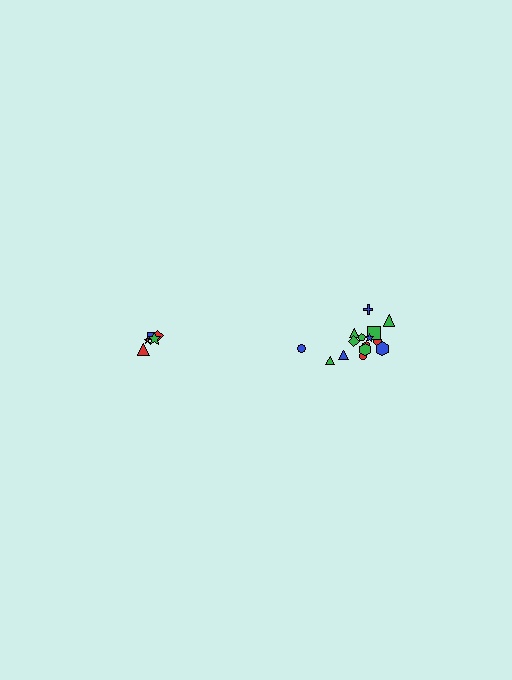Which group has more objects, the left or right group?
The right group.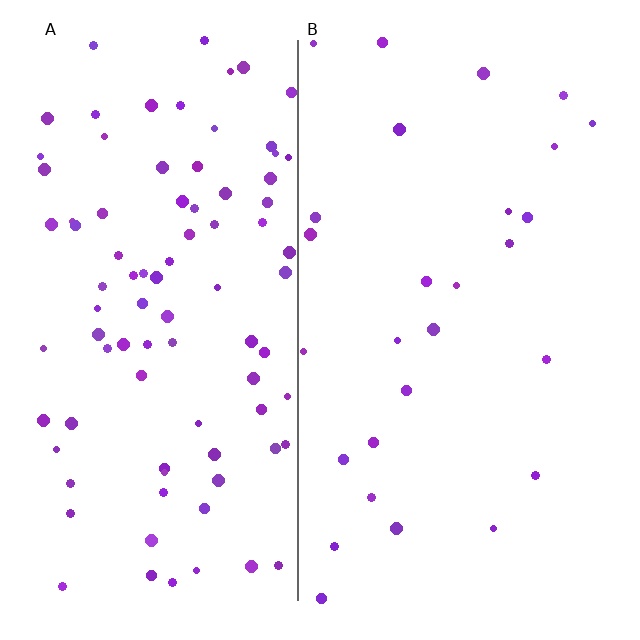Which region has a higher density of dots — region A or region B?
A (the left).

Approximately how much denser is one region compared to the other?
Approximately 3.3× — region A over region B.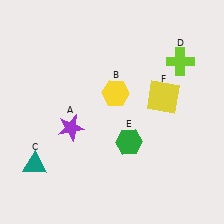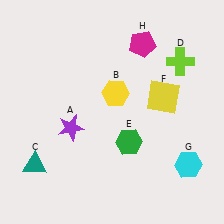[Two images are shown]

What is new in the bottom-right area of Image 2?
A cyan hexagon (G) was added in the bottom-right area of Image 2.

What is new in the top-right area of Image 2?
A magenta pentagon (H) was added in the top-right area of Image 2.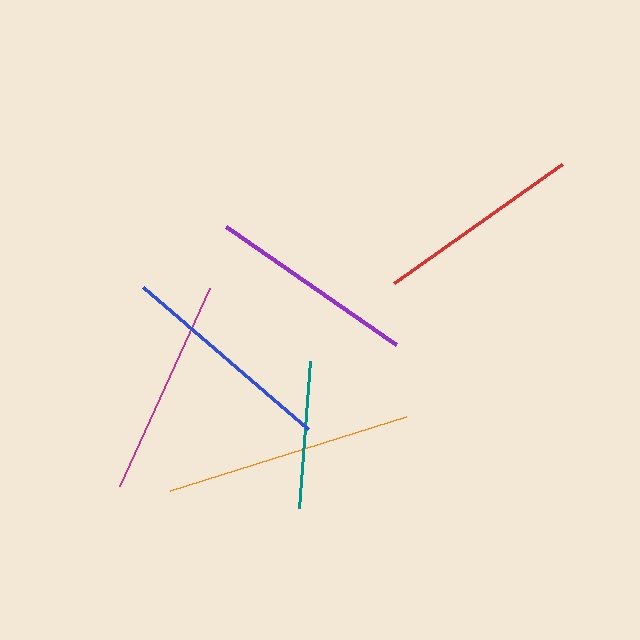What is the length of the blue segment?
The blue segment is approximately 218 pixels long.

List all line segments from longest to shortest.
From longest to shortest: orange, blue, magenta, purple, red, teal.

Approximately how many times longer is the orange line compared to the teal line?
The orange line is approximately 1.7 times the length of the teal line.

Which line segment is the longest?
The orange line is the longest at approximately 247 pixels.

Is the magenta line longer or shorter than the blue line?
The blue line is longer than the magenta line.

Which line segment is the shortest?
The teal line is the shortest at approximately 148 pixels.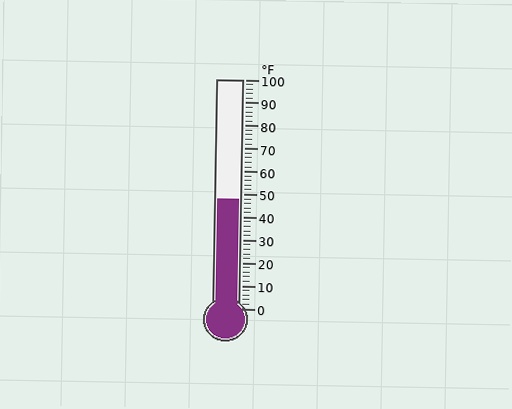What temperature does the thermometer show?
The thermometer shows approximately 48°F.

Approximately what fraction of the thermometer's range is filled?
The thermometer is filled to approximately 50% of its range.